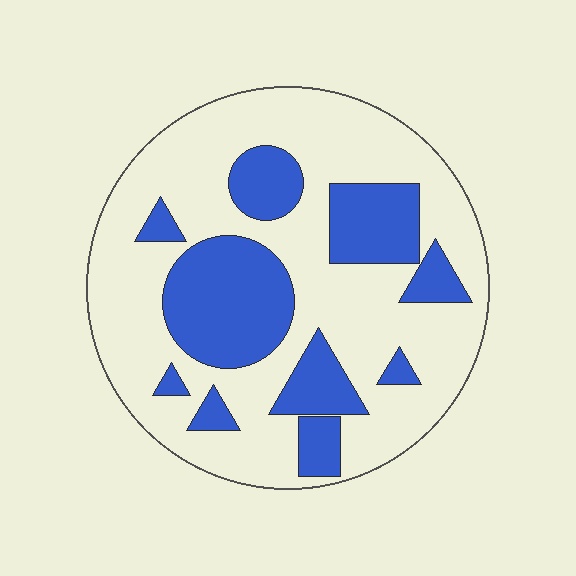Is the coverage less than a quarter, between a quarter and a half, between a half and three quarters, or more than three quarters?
Between a quarter and a half.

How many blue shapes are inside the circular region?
10.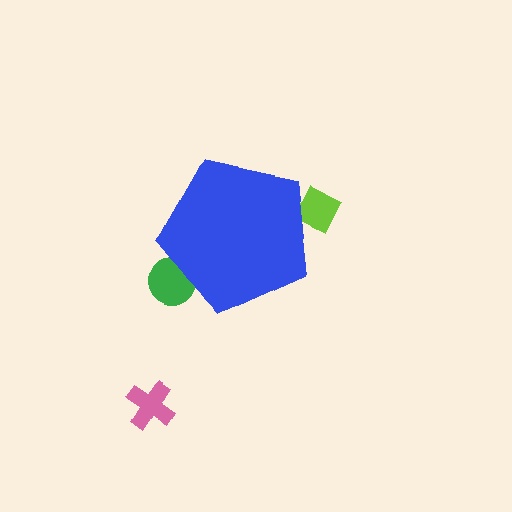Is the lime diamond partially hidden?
Yes, the lime diamond is partially hidden behind the blue pentagon.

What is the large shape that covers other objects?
A blue pentagon.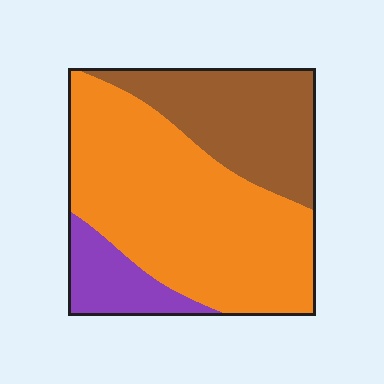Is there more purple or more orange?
Orange.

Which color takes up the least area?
Purple, at roughly 10%.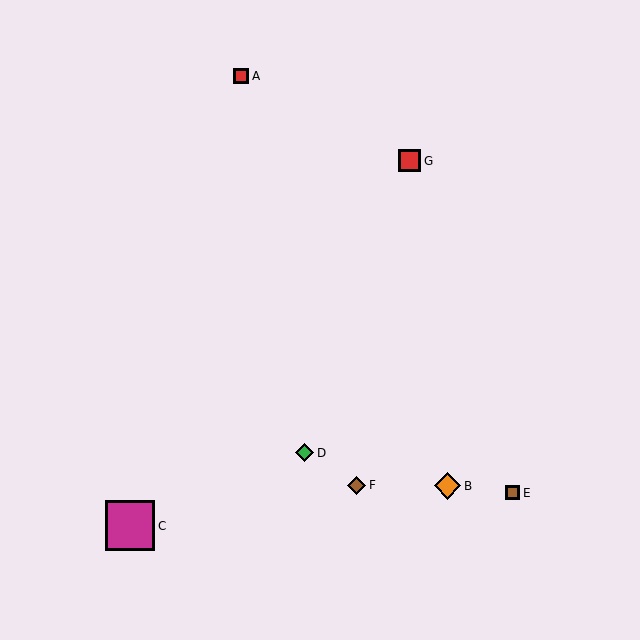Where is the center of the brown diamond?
The center of the brown diamond is at (357, 485).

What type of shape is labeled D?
Shape D is a green diamond.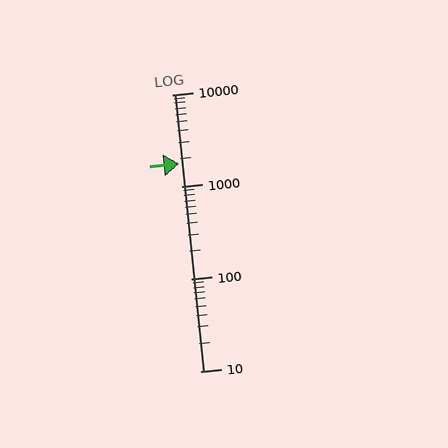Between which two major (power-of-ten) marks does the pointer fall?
The pointer is between 1000 and 10000.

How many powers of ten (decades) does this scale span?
The scale spans 3 decades, from 10 to 10000.